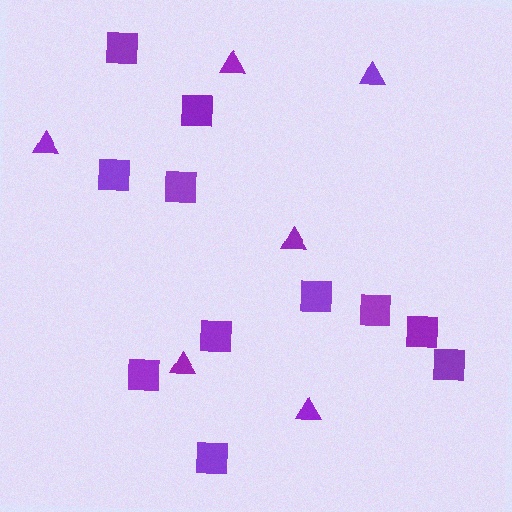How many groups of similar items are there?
There are 2 groups: one group of triangles (6) and one group of squares (11).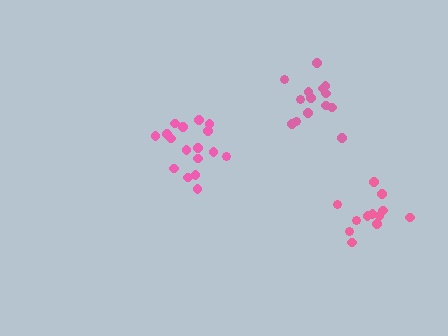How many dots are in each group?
Group 1: 14 dots, Group 2: 17 dots, Group 3: 12 dots (43 total).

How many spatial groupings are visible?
There are 3 spatial groupings.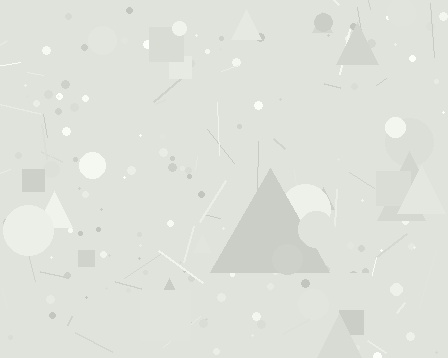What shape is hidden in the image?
A triangle is hidden in the image.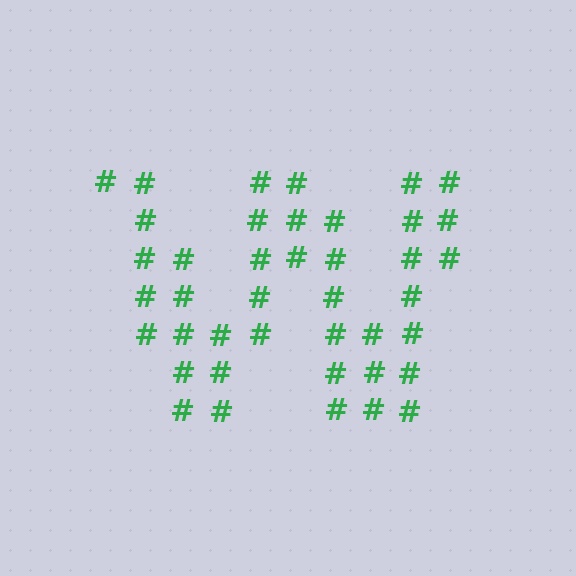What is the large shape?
The large shape is the letter W.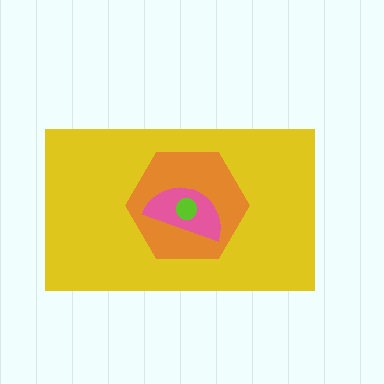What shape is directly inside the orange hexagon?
The pink semicircle.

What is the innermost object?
The lime circle.